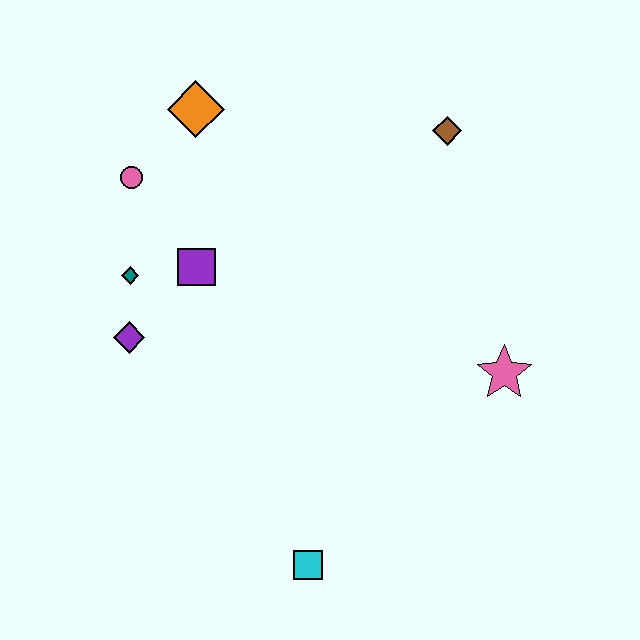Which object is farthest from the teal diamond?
The pink star is farthest from the teal diamond.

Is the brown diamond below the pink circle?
No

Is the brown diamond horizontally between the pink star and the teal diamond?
Yes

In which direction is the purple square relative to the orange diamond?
The purple square is below the orange diamond.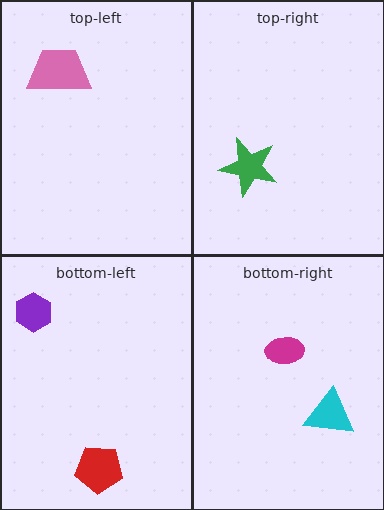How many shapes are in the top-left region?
1.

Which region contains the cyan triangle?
The bottom-right region.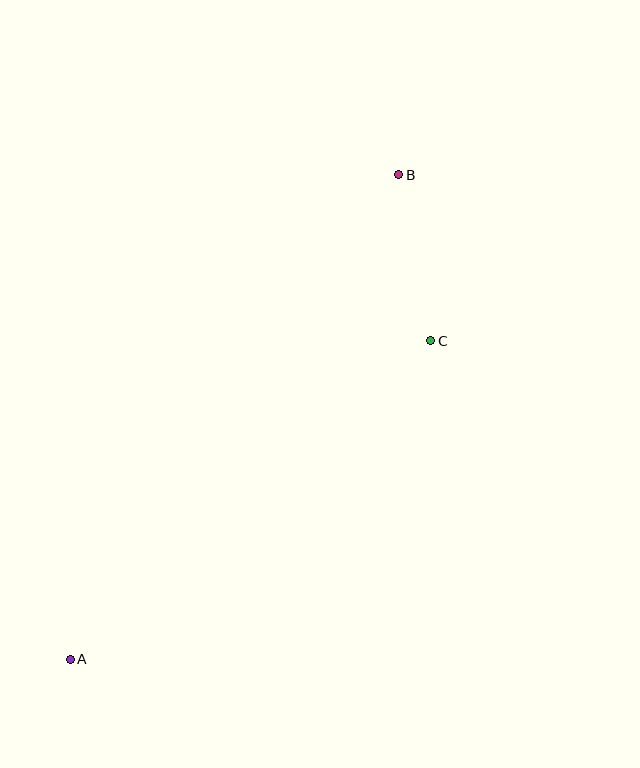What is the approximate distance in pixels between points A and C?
The distance between A and C is approximately 481 pixels.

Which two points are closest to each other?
Points B and C are closest to each other.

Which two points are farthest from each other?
Points A and B are farthest from each other.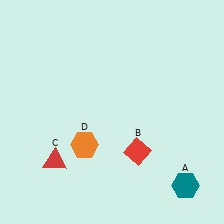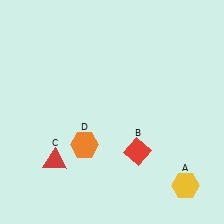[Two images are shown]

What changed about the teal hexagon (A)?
In Image 1, A is teal. In Image 2, it changed to yellow.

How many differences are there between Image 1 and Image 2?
There is 1 difference between the two images.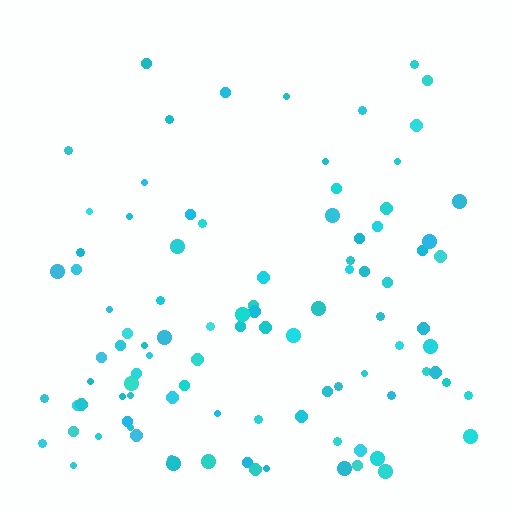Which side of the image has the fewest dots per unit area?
The top.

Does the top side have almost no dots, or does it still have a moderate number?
Still a moderate number, just noticeably fewer than the bottom.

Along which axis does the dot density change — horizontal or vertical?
Vertical.